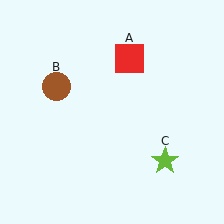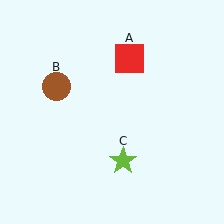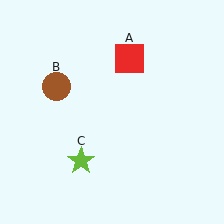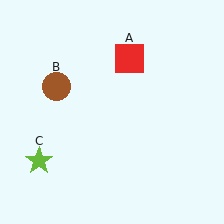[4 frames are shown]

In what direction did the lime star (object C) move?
The lime star (object C) moved left.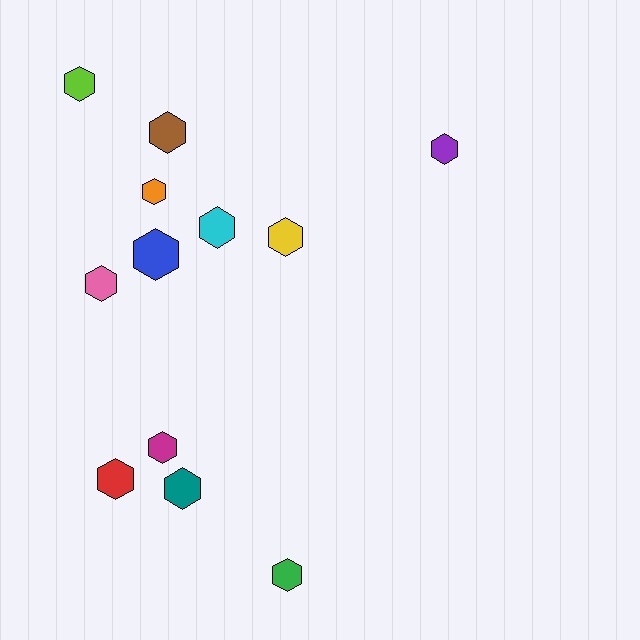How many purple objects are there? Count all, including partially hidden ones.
There is 1 purple object.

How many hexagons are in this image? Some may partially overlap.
There are 12 hexagons.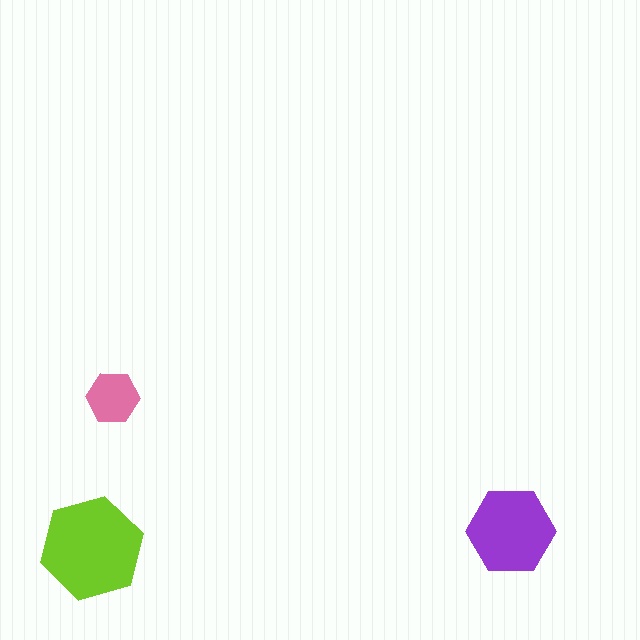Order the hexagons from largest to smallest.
the lime one, the purple one, the pink one.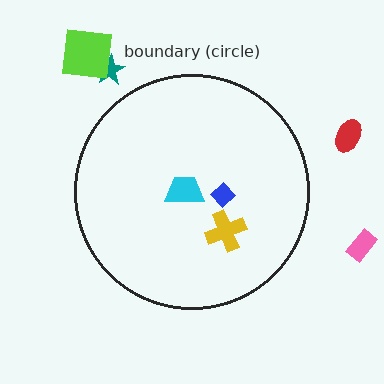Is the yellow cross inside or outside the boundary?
Inside.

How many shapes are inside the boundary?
3 inside, 4 outside.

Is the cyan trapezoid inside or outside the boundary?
Inside.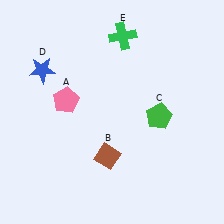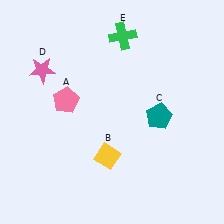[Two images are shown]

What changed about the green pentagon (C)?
In Image 1, C is green. In Image 2, it changed to teal.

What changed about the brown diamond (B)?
In Image 1, B is brown. In Image 2, it changed to yellow.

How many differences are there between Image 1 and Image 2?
There are 3 differences between the two images.